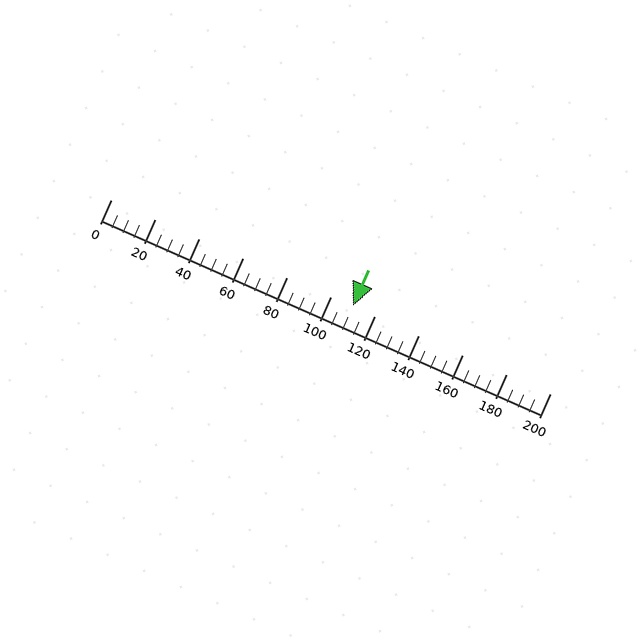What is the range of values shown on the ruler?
The ruler shows values from 0 to 200.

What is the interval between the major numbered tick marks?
The major tick marks are spaced 20 units apart.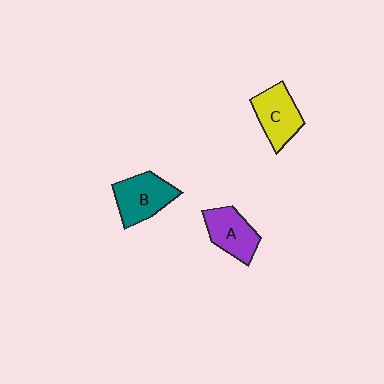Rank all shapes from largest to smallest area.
From largest to smallest: B (teal), C (yellow), A (purple).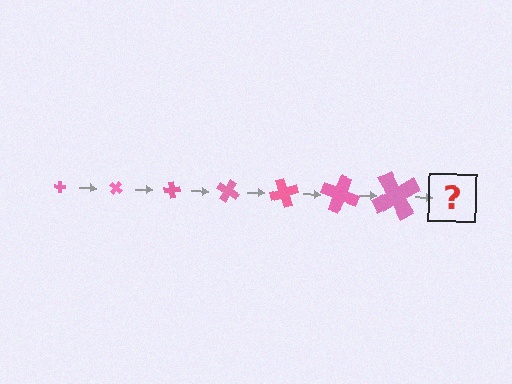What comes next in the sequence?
The next element should be a cross, larger than the previous one and rotated 280 degrees from the start.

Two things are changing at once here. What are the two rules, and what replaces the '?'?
The two rules are that the cross grows larger each step and it rotates 40 degrees each step. The '?' should be a cross, larger than the previous one and rotated 280 degrees from the start.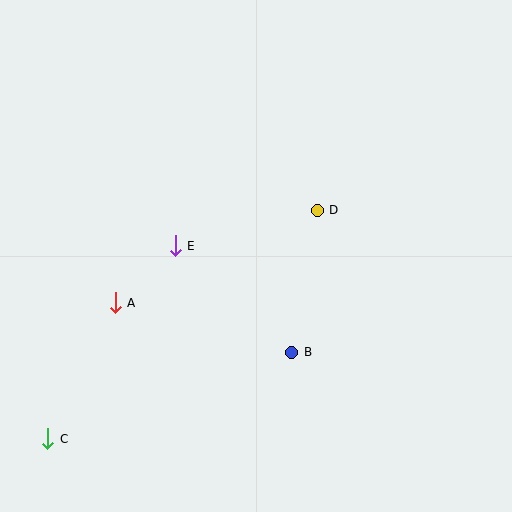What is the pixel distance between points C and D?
The distance between C and D is 353 pixels.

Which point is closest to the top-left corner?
Point E is closest to the top-left corner.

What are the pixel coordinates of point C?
Point C is at (48, 439).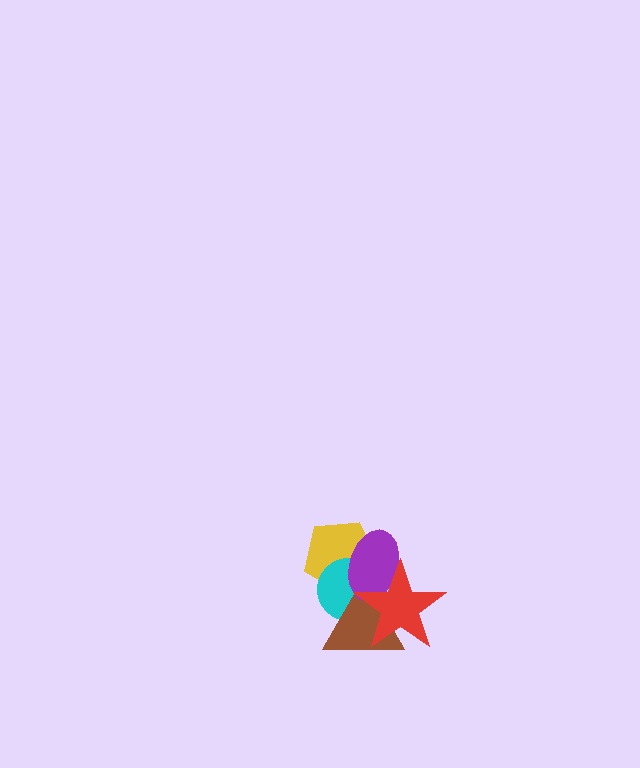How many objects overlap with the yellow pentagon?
3 objects overlap with the yellow pentagon.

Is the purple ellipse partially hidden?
Yes, it is partially covered by another shape.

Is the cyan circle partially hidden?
Yes, it is partially covered by another shape.